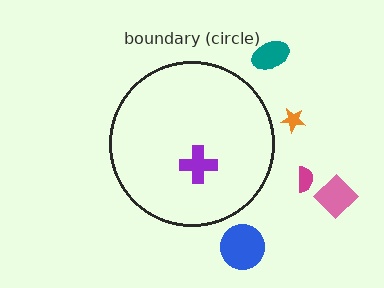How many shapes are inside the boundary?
1 inside, 5 outside.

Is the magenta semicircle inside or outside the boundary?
Outside.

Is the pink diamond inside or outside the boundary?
Outside.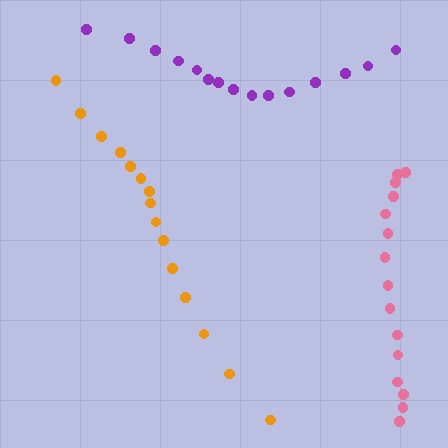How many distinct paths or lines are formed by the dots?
There are 3 distinct paths.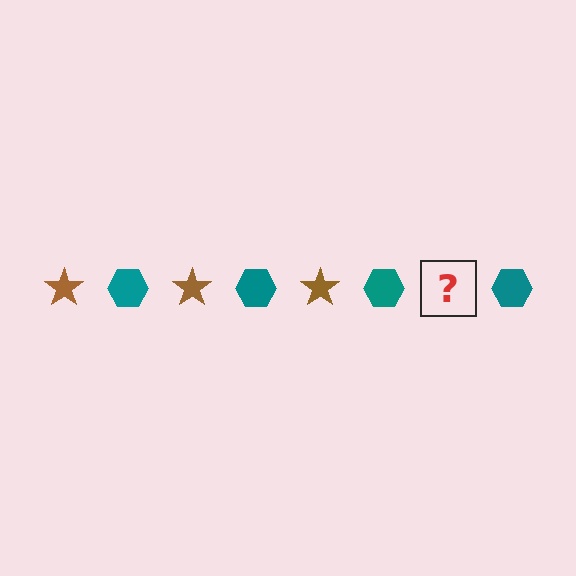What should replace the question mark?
The question mark should be replaced with a brown star.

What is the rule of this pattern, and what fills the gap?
The rule is that the pattern alternates between brown star and teal hexagon. The gap should be filled with a brown star.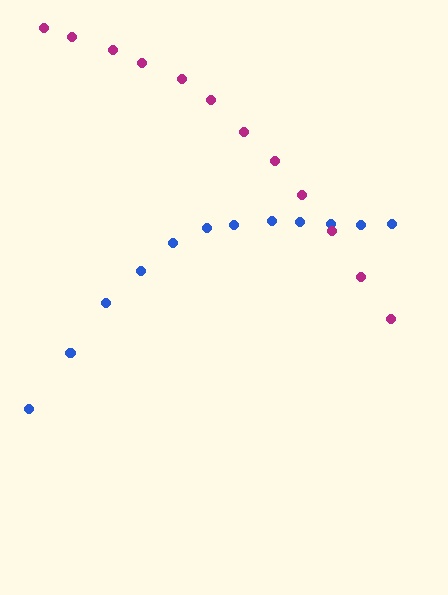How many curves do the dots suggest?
There are 2 distinct paths.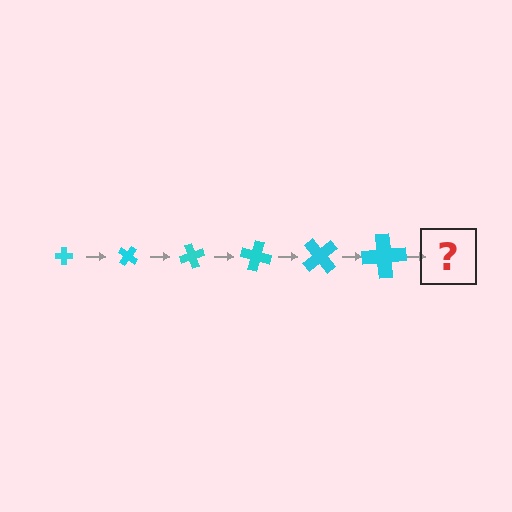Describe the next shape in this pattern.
It should be a cross, larger than the previous one and rotated 210 degrees from the start.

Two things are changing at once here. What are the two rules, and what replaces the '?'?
The two rules are that the cross grows larger each step and it rotates 35 degrees each step. The '?' should be a cross, larger than the previous one and rotated 210 degrees from the start.